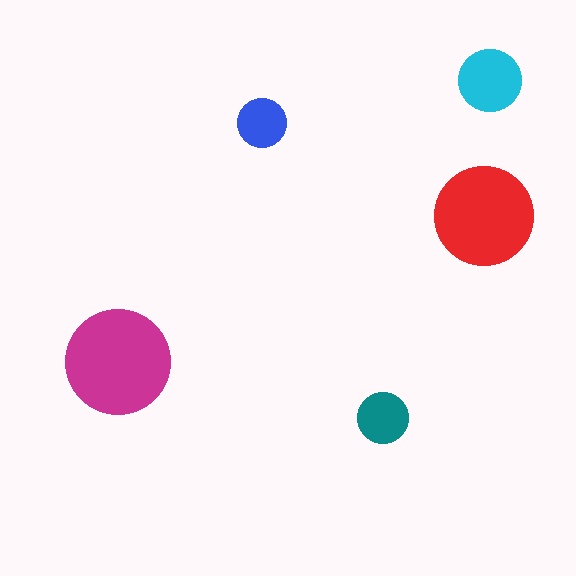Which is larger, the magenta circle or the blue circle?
The magenta one.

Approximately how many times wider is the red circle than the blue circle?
About 2 times wider.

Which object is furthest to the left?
The magenta circle is leftmost.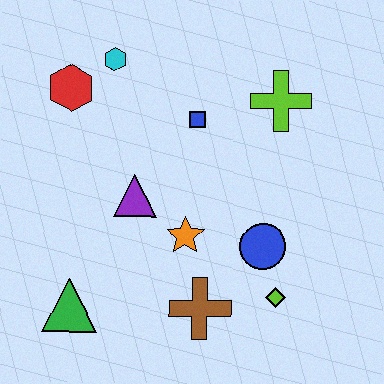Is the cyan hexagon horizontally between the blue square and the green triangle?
Yes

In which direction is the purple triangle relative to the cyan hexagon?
The purple triangle is below the cyan hexagon.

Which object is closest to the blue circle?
The lime diamond is closest to the blue circle.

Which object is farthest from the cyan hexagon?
The lime diamond is farthest from the cyan hexagon.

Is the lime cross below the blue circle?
No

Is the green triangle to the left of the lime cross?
Yes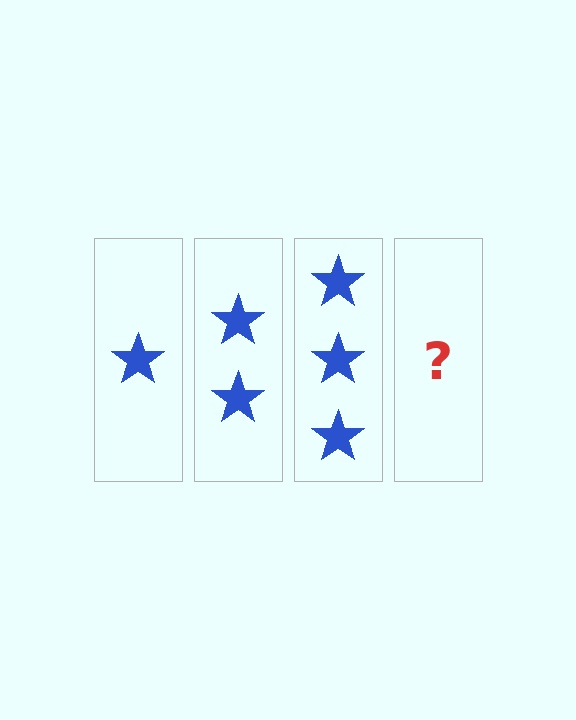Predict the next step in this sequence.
The next step is 4 stars.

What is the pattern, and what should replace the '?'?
The pattern is that each step adds one more star. The '?' should be 4 stars.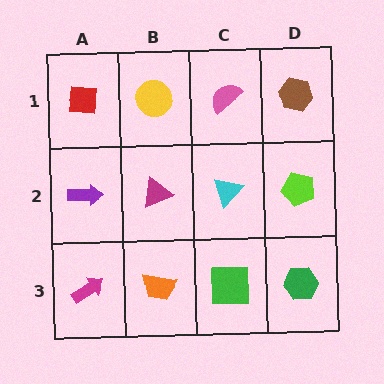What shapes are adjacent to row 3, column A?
A purple arrow (row 2, column A), an orange trapezoid (row 3, column B).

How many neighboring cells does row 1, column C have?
3.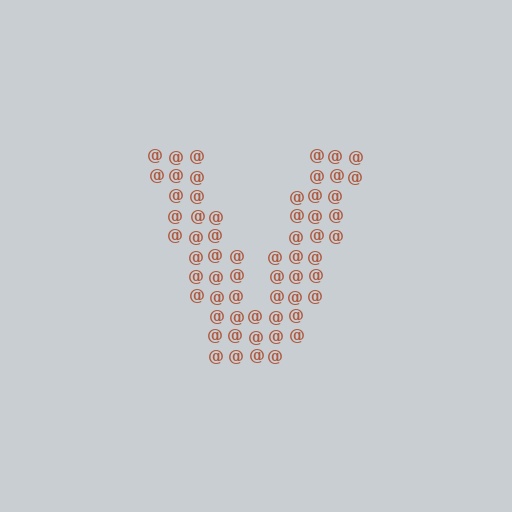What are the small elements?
The small elements are at signs.